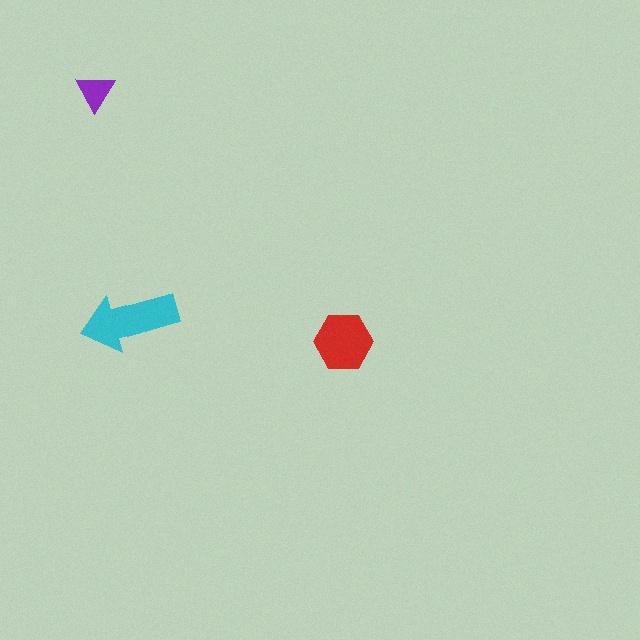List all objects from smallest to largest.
The purple triangle, the red hexagon, the cyan arrow.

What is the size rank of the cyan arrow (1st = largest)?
1st.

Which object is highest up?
The purple triangle is topmost.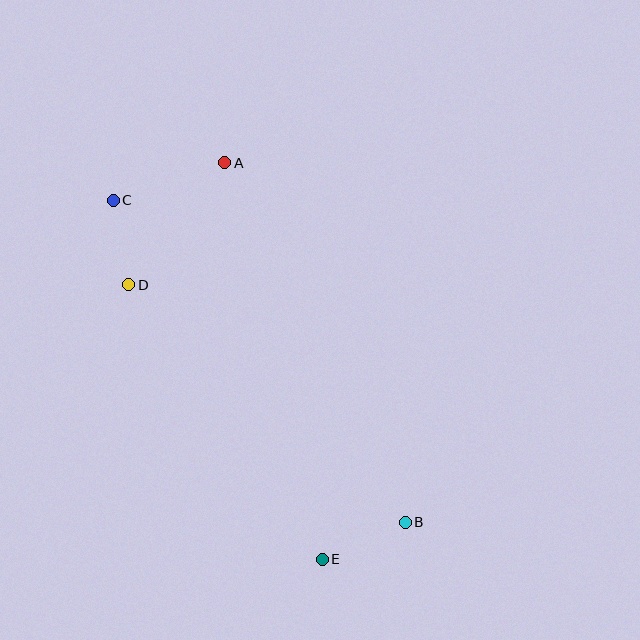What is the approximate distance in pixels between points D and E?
The distance between D and E is approximately 336 pixels.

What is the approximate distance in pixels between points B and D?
The distance between B and D is approximately 364 pixels.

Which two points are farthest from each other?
Points B and C are farthest from each other.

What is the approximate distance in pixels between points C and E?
The distance between C and E is approximately 415 pixels.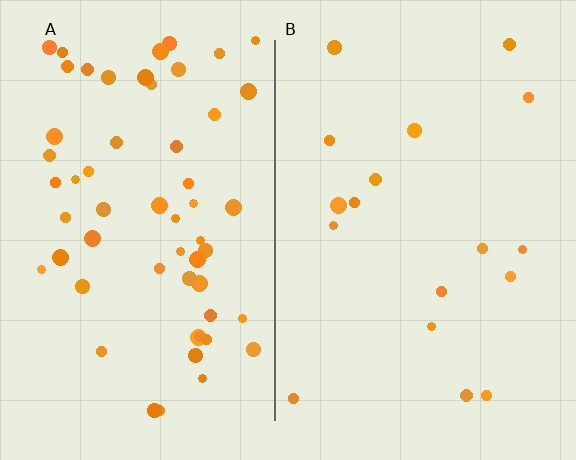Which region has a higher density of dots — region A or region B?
A (the left).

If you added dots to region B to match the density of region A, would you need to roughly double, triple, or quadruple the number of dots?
Approximately triple.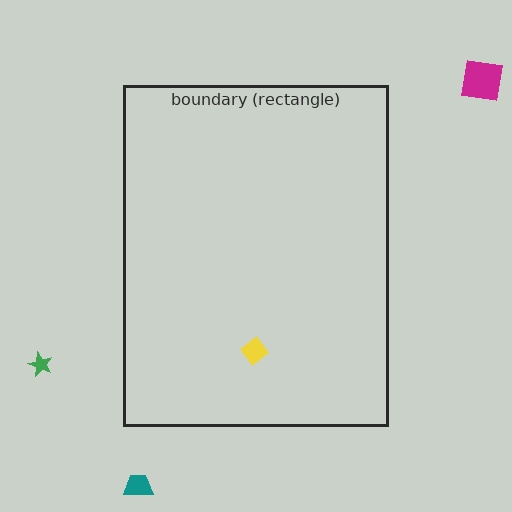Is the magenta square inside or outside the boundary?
Outside.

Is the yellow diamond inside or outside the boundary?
Inside.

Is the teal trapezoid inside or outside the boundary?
Outside.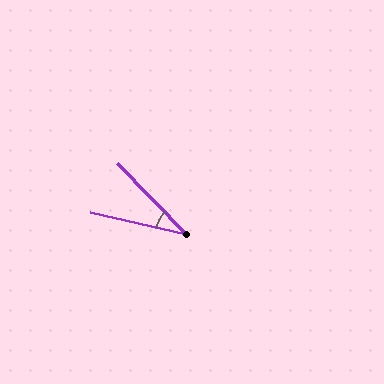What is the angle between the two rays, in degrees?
Approximately 33 degrees.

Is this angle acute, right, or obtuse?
It is acute.